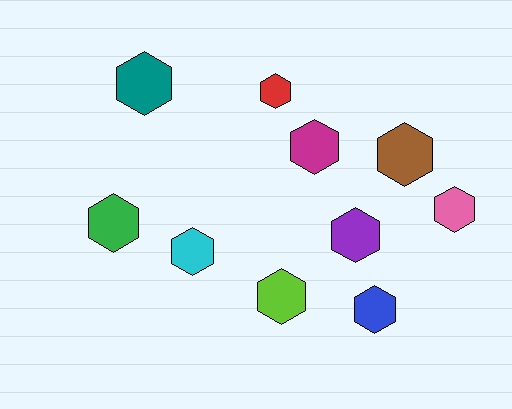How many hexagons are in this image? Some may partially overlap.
There are 10 hexagons.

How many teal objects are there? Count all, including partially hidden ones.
There is 1 teal object.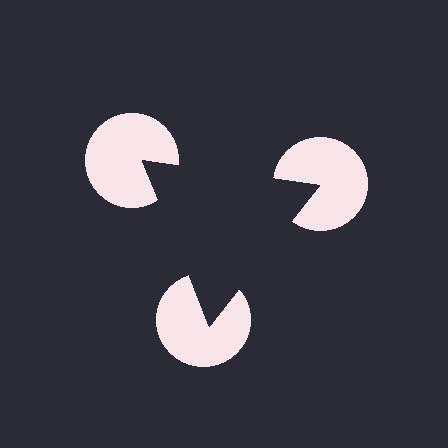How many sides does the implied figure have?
3 sides.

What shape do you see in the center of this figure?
An illusory triangle — its edges are inferred from the aligned wedge cuts in the pac-man discs, not physically drawn.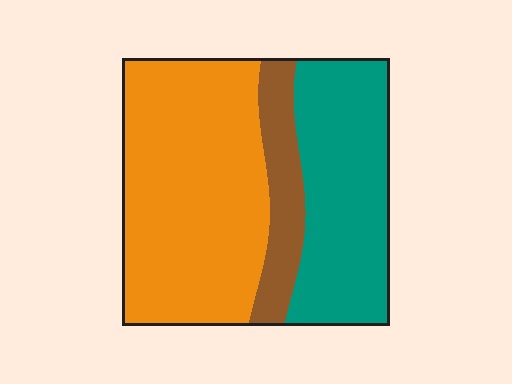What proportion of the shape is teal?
Teal takes up about one third (1/3) of the shape.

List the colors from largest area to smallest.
From largest to smallest: orange, teal, brown.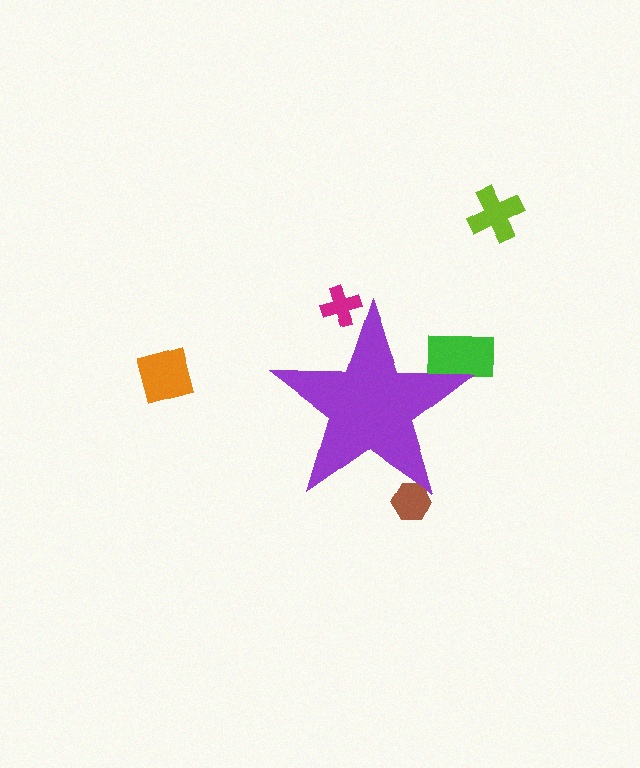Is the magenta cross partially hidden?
Yes, the magenta cross is partially hidden behind the purple star.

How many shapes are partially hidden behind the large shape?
3 shapes are partially hidden.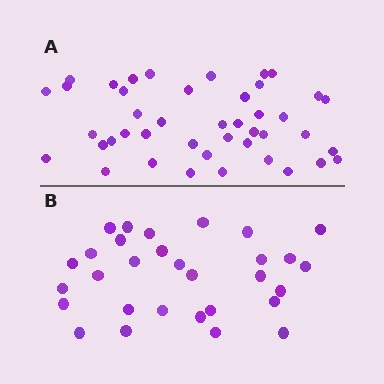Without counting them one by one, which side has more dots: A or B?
Region A (the top region) has more dots.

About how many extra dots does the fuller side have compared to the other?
Region A has approximately 15 more dots than region B.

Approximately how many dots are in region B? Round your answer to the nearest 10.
About 30 dots.